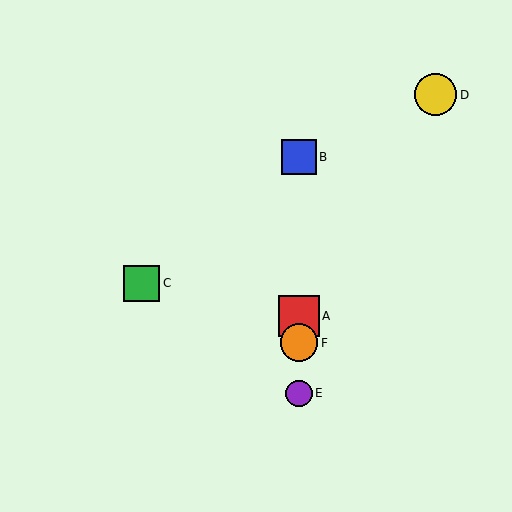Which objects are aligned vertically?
Objects A, B, E, F are aligned vertically.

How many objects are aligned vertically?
4 objects (A, B, E, F) are aligned vertically.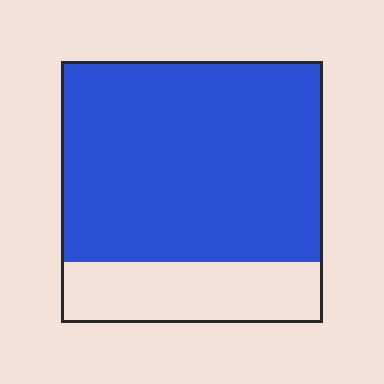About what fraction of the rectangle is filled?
About three quarters (3/4).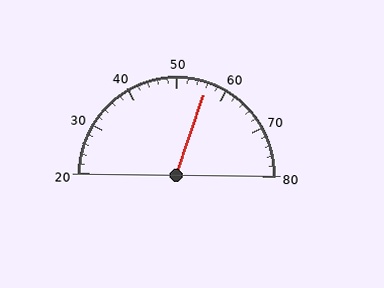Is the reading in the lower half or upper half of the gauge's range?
The reading is in the upper half of the range (20 to 80).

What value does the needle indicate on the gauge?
The needle indicates approximately 56.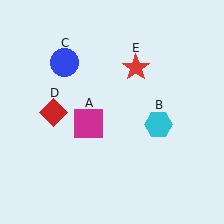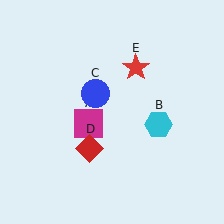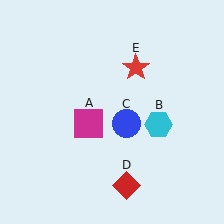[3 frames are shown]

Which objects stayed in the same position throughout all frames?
Magenta square (object A) and cyan hexagon (object B) and red star (object E) remained stationary.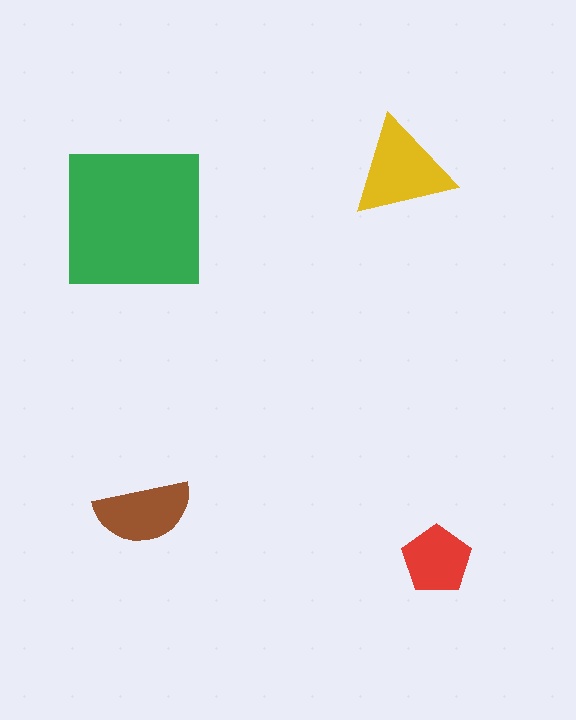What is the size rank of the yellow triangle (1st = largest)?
2nd.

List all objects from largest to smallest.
The green square, the yellow triangle, the brown semicircle, the red pentagon.